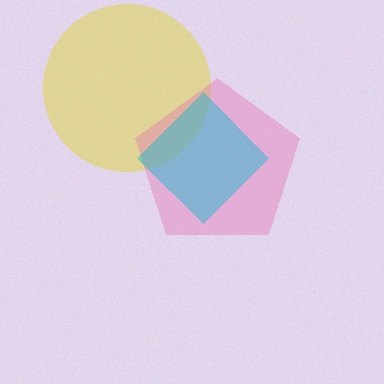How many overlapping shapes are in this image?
There are 3 overlapping shapes in the image.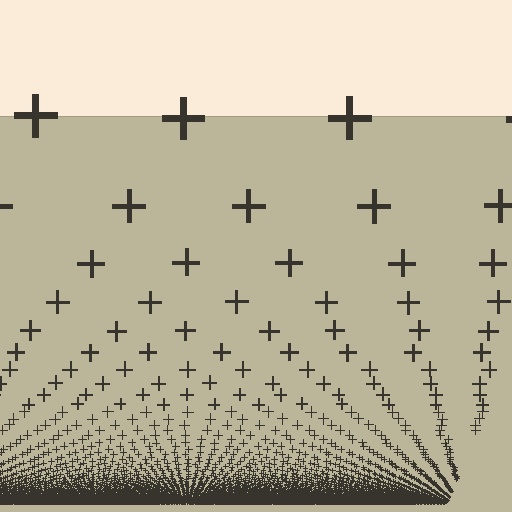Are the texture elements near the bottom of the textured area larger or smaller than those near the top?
Smaller. The gradient is inverted — elements near the bottom are smaller and denser.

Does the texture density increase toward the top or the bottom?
Density increases toward the bottom.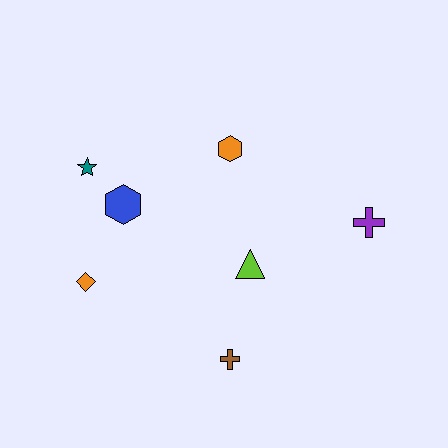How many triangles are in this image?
There is 1 triangle.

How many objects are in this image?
There are 7 objects.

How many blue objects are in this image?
There is 1 blue object.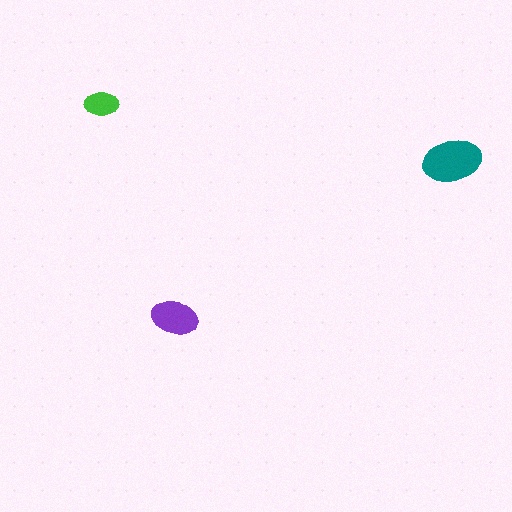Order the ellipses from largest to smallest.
the teal one, the purple one, the green one.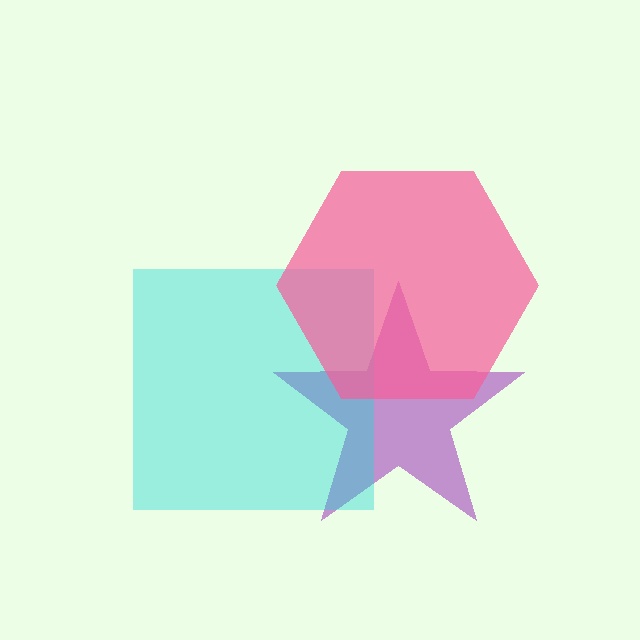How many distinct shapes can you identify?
There are 3 distinct shapes: a purple star, a cyan square, a pink hexagon.